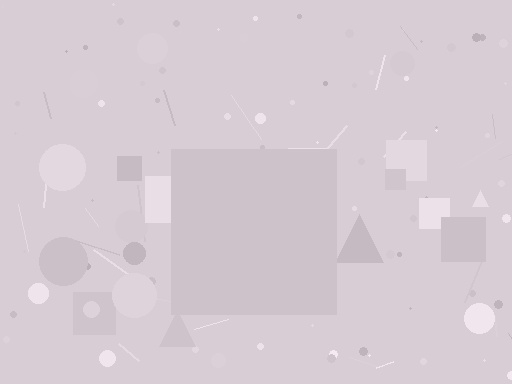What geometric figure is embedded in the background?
A square is embedded in the background.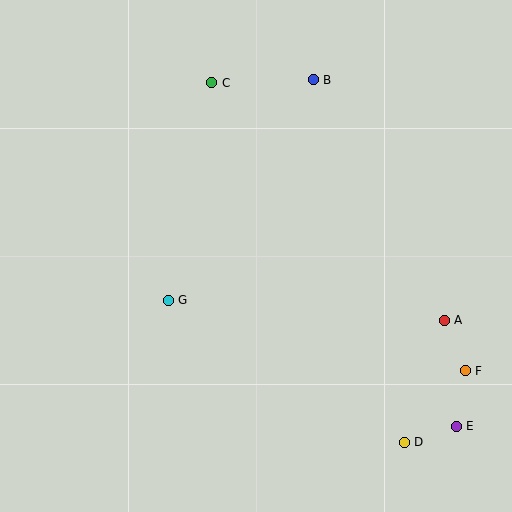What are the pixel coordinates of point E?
Point E is at (456, 426).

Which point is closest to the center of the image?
Point G at (168, 300) is closest to the center.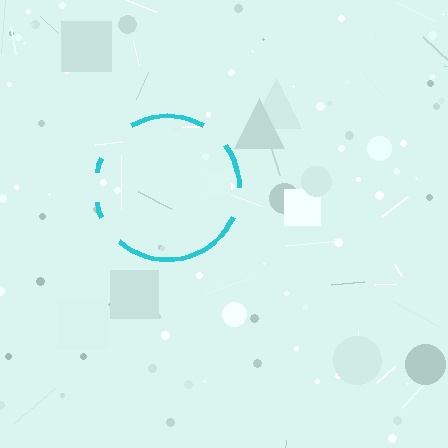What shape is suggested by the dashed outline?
The dashed outline suggests a circle.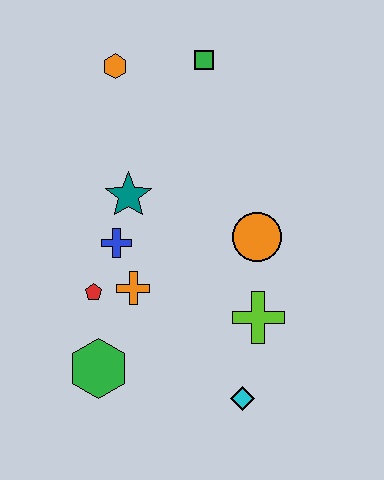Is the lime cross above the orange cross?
No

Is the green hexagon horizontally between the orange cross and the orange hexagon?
No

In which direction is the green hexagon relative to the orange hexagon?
The green hexagon is below the orange hexagon.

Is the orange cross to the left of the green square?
Yes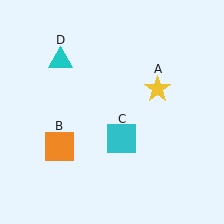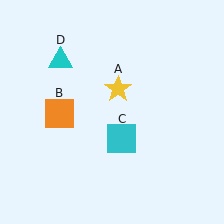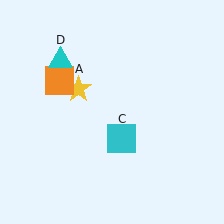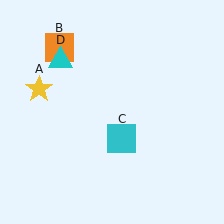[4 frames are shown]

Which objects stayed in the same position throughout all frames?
Cyan square (object C) and cyan triangle (object D) remained stationary.